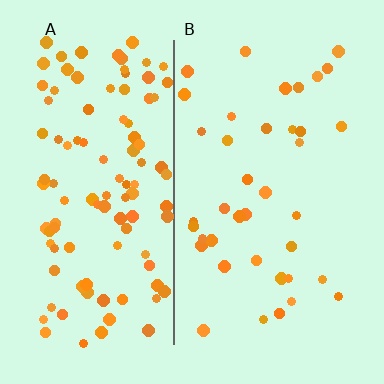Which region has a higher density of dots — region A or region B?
A (the left).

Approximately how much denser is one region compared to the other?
Approximately 2.8× — region A over region B.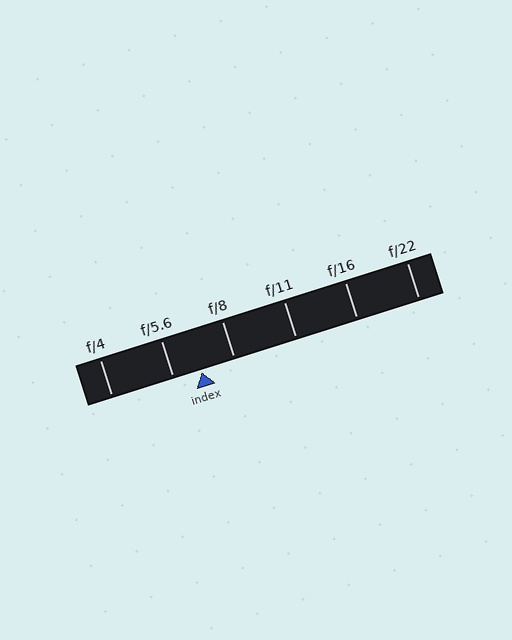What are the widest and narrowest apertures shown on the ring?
The widest aperture shown is f/4 and the narrowest is f/22.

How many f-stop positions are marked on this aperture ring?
There are 6 f-stop positions marked.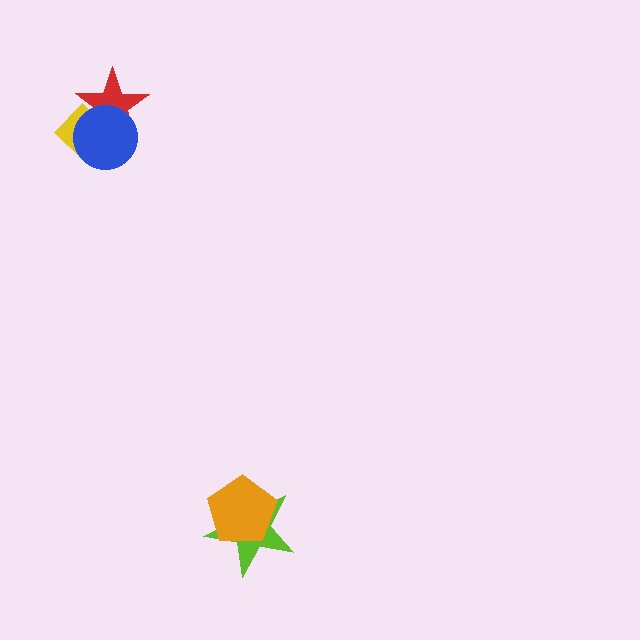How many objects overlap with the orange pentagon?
1 object overlaps with the orange pentagon.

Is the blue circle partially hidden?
No, no other shape covers it.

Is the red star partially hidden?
Yes, it is partially covered by another shape.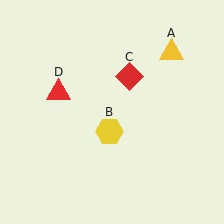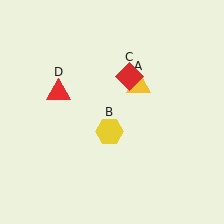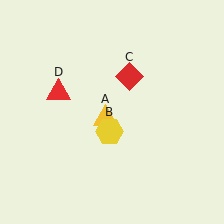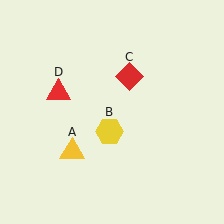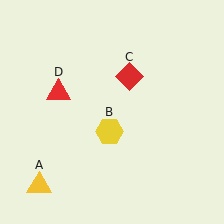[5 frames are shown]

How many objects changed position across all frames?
1 object changed position: yellow triangle (object A).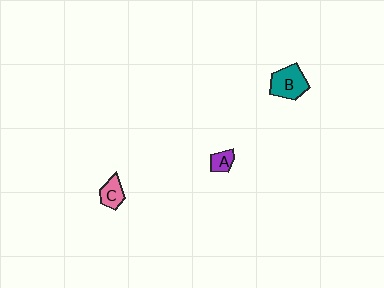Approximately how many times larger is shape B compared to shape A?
Approximately 2.2 times.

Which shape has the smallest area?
Shape A (purple).